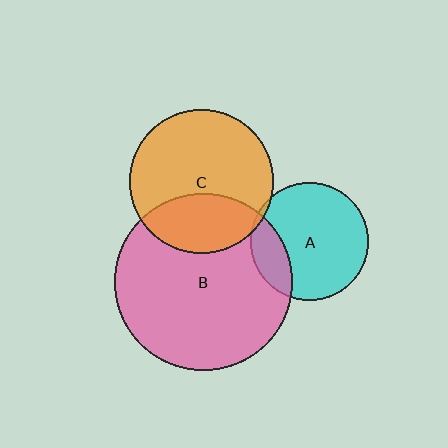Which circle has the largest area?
Circle B (pink).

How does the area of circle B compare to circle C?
Approximately 1.5 times.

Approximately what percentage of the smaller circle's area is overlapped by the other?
Approximately 30%.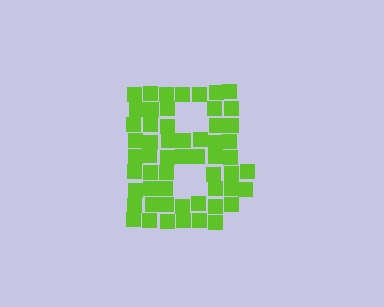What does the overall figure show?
The overall figure shows the letter B.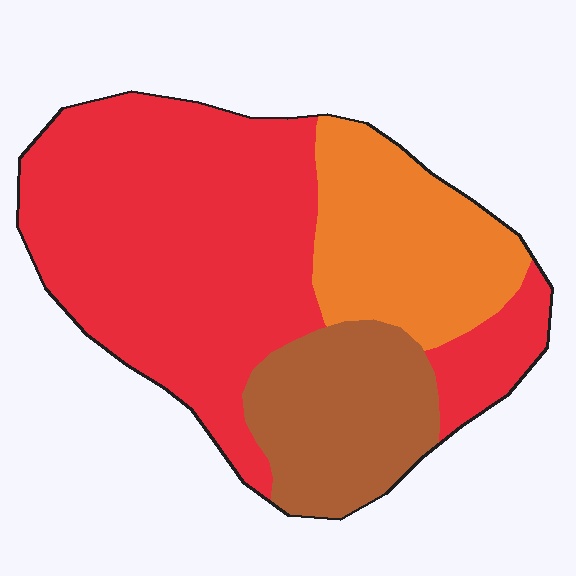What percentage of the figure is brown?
Brown covers about 20% of the figure.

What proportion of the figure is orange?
Orange takes up between a sixth and a third of the figure.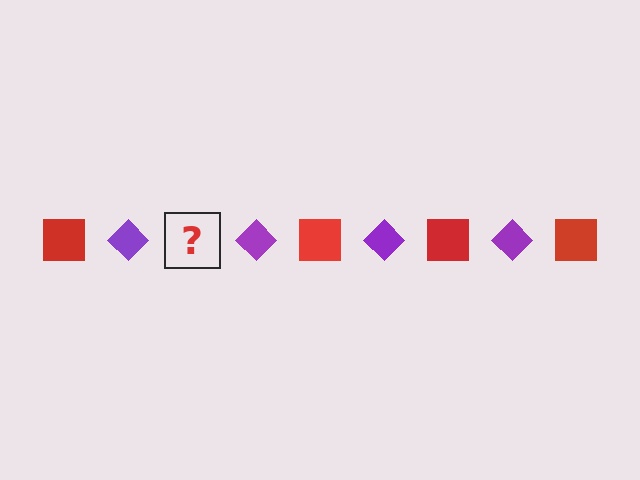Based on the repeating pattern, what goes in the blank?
The blank should be a red square.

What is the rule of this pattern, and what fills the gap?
The rule is that the pattern alternates between red square and purple diamond. The gap should be filled with a red square.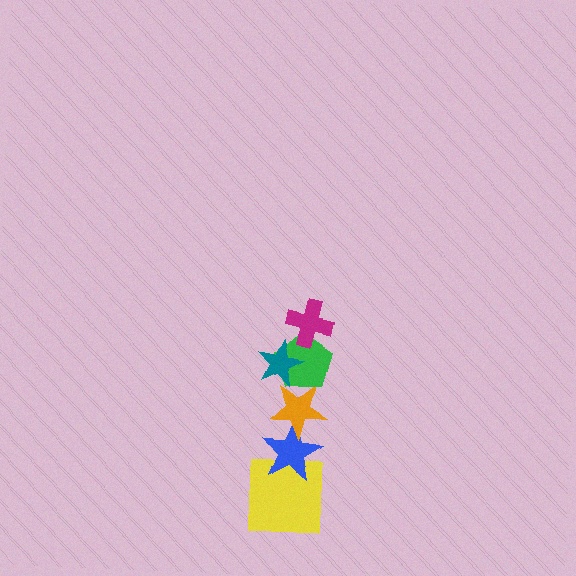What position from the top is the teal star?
The teal star is 2nd from the top.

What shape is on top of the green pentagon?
The teal star is on top of the green pentagon.